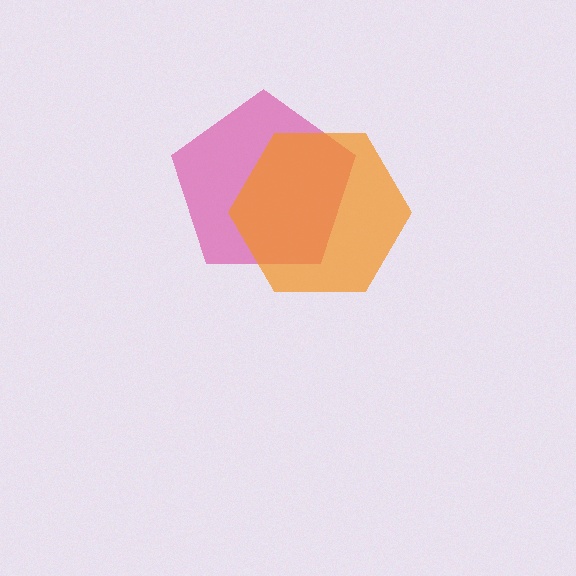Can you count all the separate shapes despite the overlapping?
Yes, there are 2 separate shapes.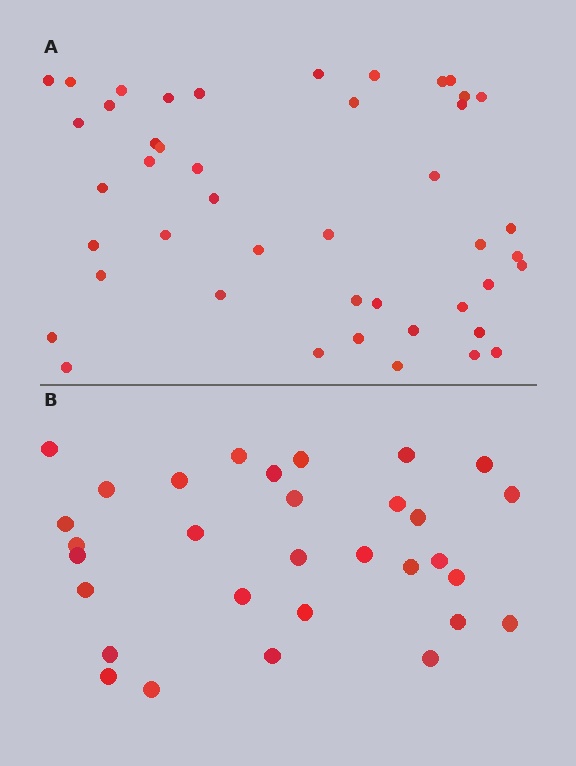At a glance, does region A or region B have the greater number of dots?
Region A (the top region) has more dots.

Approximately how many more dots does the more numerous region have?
Region A has approximately 15 more dots than region B.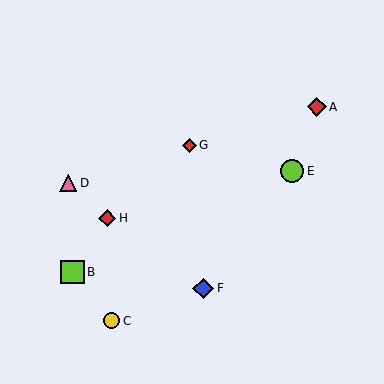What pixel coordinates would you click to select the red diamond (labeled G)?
Click at (189, 145) to select the red diamond G.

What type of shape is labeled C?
Shape C is a yellow circle.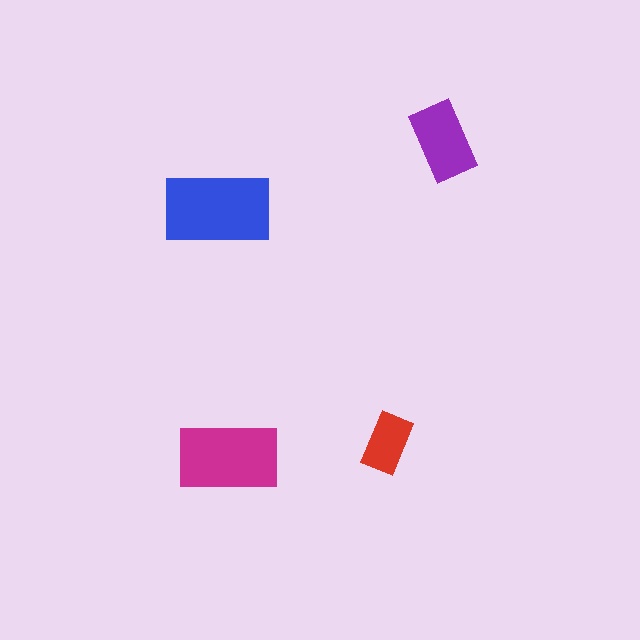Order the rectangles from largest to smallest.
the blue one, the magenta one, the purple one, the red one.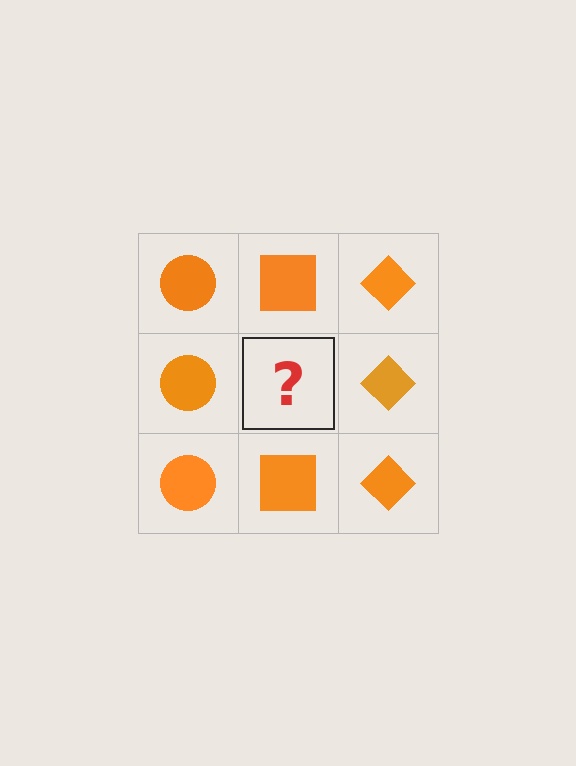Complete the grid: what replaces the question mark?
The question mark should be replaced with an orange square.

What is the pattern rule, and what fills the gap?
The rule is that each column has a consistent shape. The gap should be filled with an orange square.